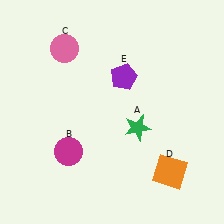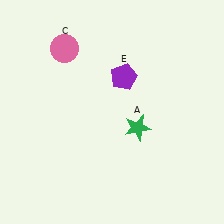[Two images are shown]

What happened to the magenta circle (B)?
The magenta circle (B) was removed in Image 2. It was in the bottom-left area of Image 1.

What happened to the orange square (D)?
The orange square (D) was removed in Image 2. It was in the bottom-right area of Image 1.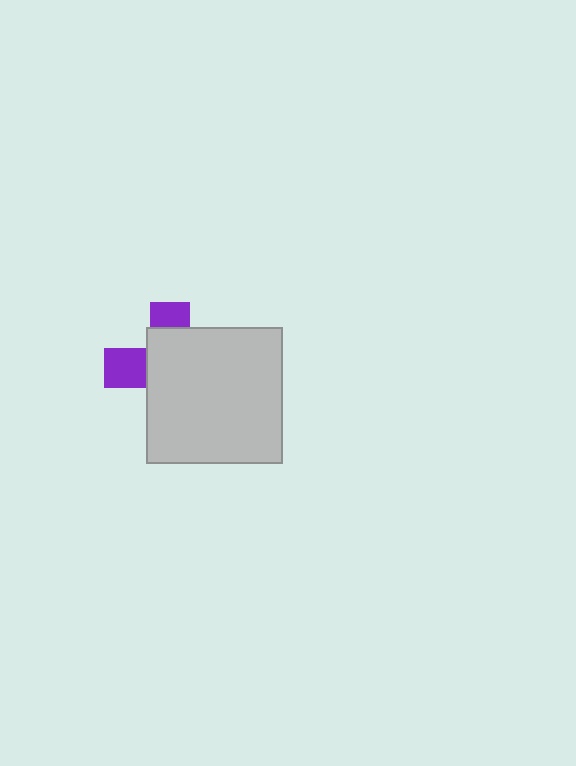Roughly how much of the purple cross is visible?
A small part of it is visible (roughly 30%).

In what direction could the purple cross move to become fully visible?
The purple cross could move left. That would shift it out from behind the light gray square entirely.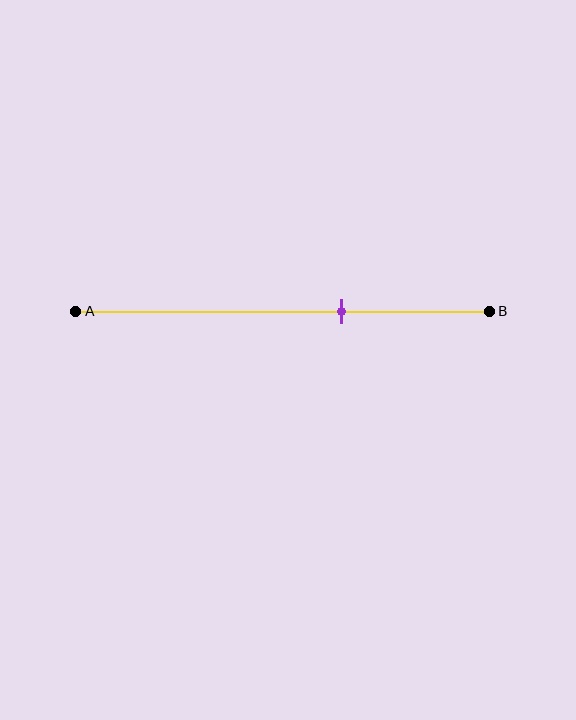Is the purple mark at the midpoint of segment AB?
No, the mark is at about 65% from A, not at the 50% midpoint.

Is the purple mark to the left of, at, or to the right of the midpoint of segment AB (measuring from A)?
The purple mark is to the right of the midpoint of segment AB.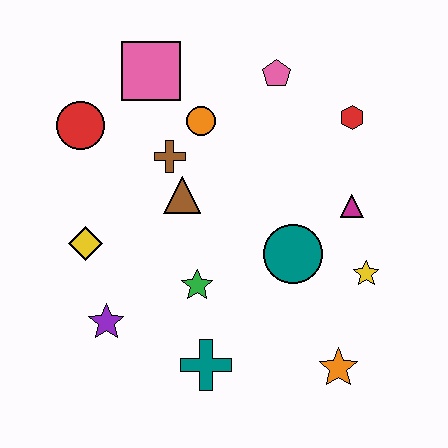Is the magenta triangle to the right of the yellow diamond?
Yes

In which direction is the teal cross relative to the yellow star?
The teal cross is to the left of the yellow star.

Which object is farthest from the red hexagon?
The purple star is farthest from the red hexagon.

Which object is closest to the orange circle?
The brown cross is closest to the orange circle.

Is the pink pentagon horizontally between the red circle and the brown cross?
No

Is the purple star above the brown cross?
No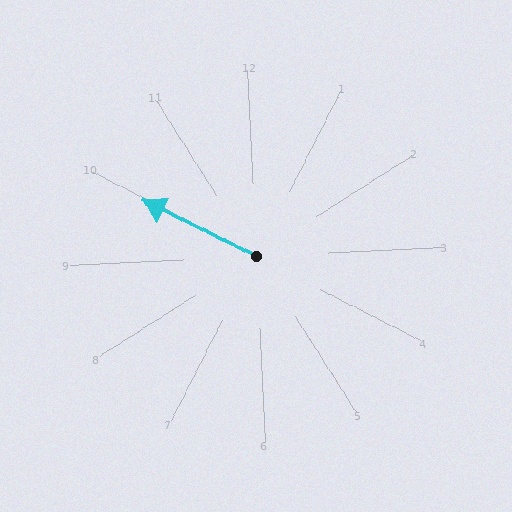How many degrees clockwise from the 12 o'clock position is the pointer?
Approximately 299 degrees.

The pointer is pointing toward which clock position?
Roughly 10 o'clock.